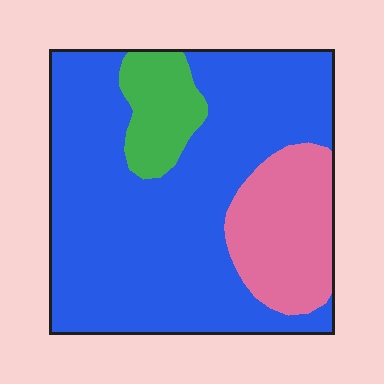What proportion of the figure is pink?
Pink covers 19% of the figure.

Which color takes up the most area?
Blue, at roughly 70%.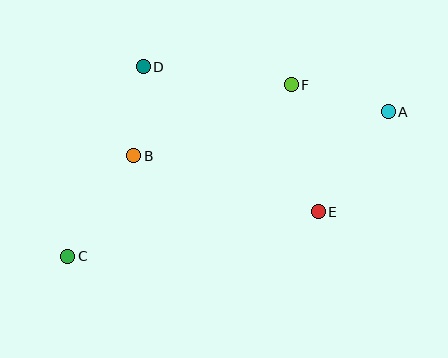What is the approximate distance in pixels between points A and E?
The distance between A and E is approximately 122 pixels.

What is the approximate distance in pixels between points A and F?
The distance between A and F is approximately 100 pixels.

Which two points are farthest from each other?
Points A and C are farthest from each other.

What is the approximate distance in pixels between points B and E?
The distance between B and E is approximately 193 pixels.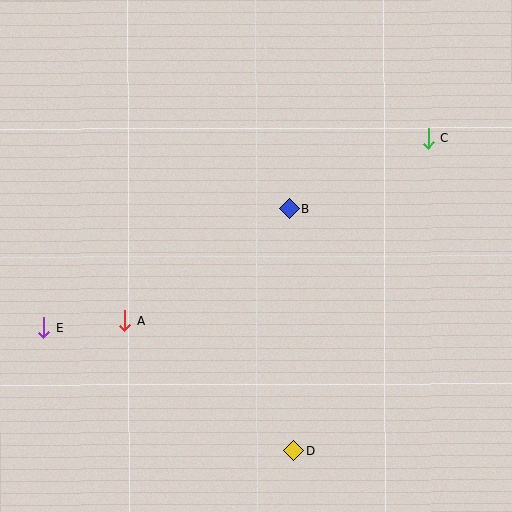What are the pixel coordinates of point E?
Point E is at (44, 327).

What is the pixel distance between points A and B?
The distance between A and B is 199 pixels.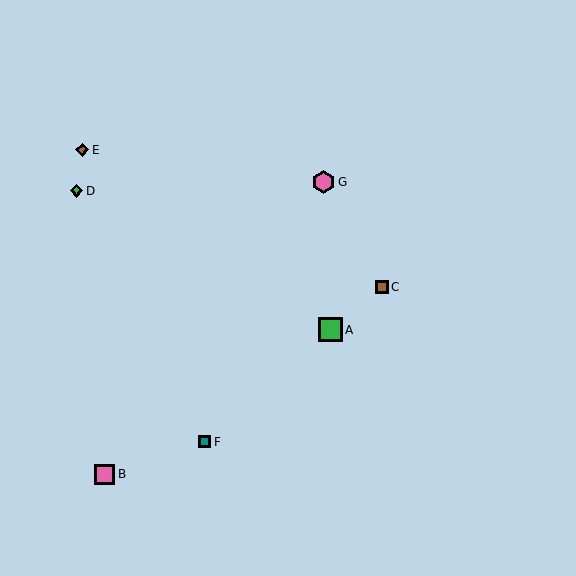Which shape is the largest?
The green square (labeled A) is the largest.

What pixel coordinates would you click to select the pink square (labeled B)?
Click at (105, 474) to select the pink square B.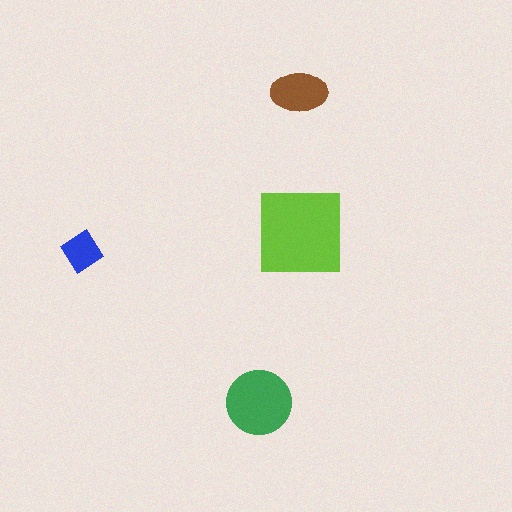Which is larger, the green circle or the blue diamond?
The green circle.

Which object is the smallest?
The blue diamond.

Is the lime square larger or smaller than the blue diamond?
Larger.